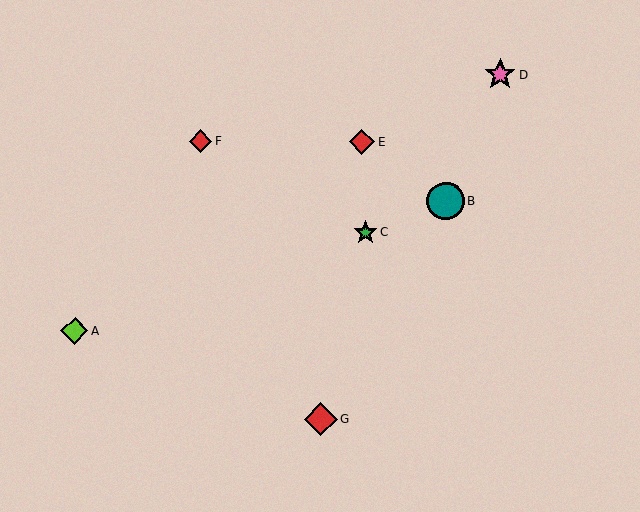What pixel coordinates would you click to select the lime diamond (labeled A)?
Click at (75, 331) to select the lime diamond A.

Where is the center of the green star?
The center of the green star is at (366, 233).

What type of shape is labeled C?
Shape C is a green star.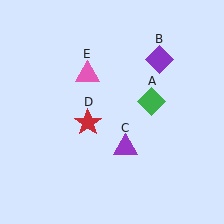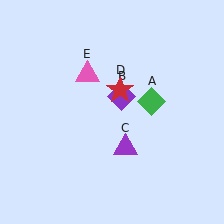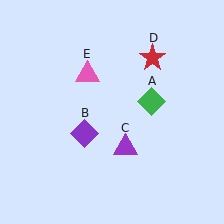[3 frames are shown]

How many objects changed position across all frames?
2 objects changed position: purple diamond (object B), red star (object D).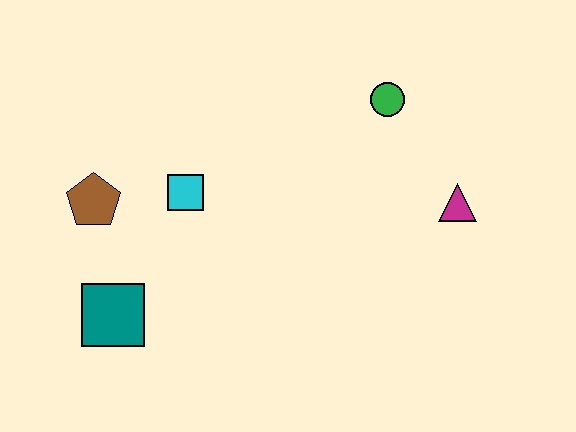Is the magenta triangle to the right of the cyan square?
Yes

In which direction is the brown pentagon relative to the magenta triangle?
The brown pentagon is to the left of the magenta triangle.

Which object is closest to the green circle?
The magenta triangle is closest to the green circle.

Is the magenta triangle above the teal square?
Yes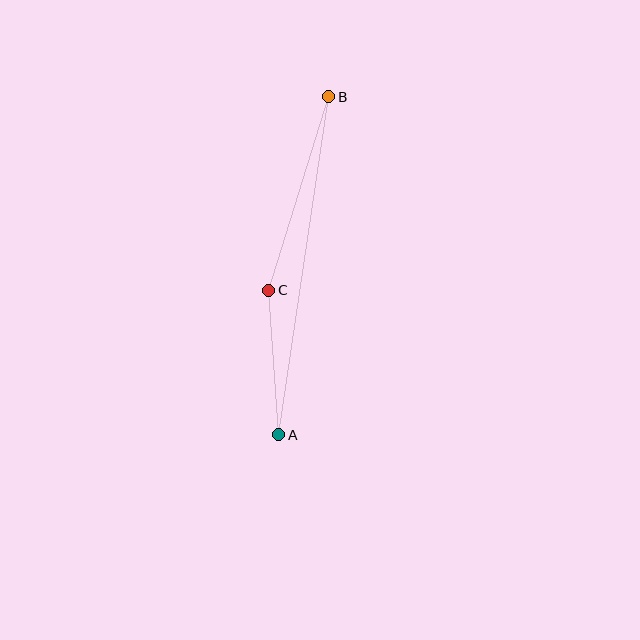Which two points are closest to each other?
Points A and C are closest to each other.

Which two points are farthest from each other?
Points A and B are farthest from each other.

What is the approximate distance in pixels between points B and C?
The distance between B and C is approximately 202 pixels.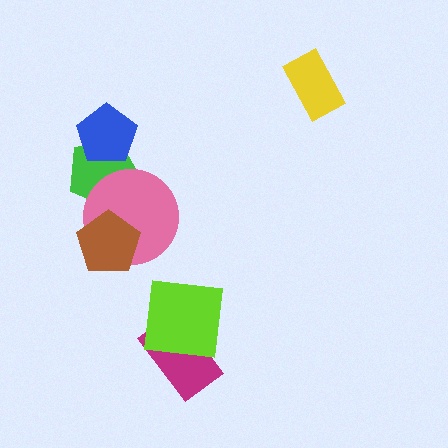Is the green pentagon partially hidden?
Yes, it is partially covered by another shape.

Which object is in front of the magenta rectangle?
The lime square is in front of the magenta rectangle.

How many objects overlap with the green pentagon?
2 objects overlap with the green pentagon.